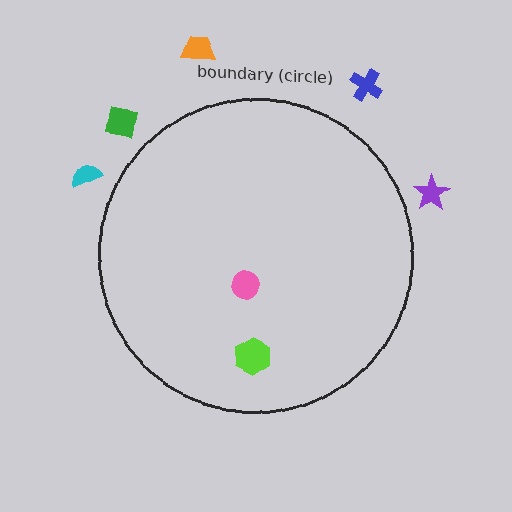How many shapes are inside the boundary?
2 inside, 5 outside.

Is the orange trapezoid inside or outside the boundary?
Outside.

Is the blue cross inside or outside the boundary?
Outside.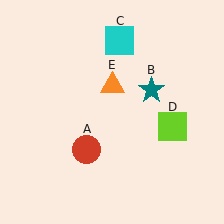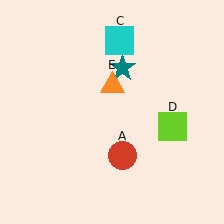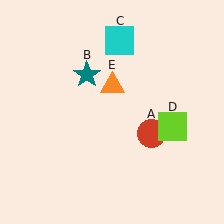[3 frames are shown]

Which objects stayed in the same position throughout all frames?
Cyan square (object C) and lime square (object D) and orange triangle (object E) remained stationary.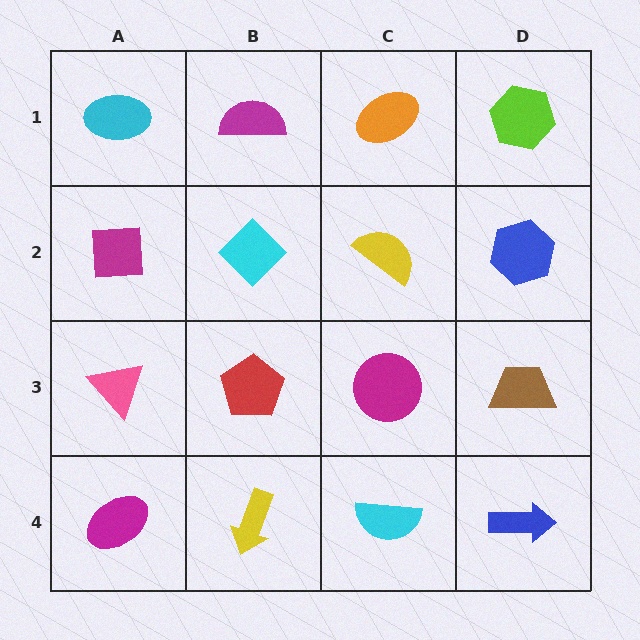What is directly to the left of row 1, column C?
A magenta semicircle.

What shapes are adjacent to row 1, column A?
A magenta square (row 2, column A), a magenta semicircle (row 1, column B).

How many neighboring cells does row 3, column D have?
3.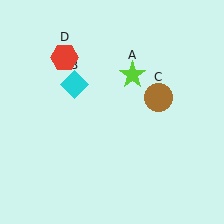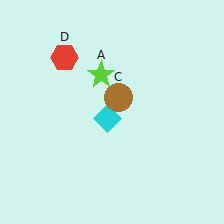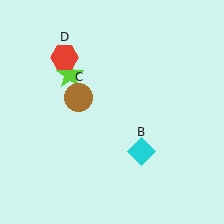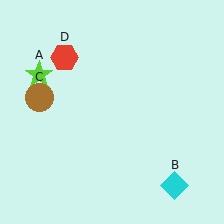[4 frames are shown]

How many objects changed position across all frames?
3 objects changed position: lime star (object A), cyan diamond (object B), brown circle (object C).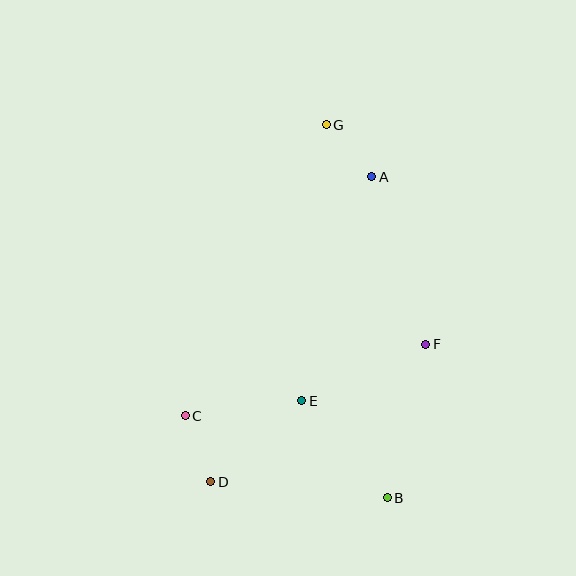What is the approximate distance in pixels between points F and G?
The distance between F and G is approximately 241 pixels.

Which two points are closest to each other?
Points A and G are closest to each other.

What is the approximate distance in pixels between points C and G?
The distance between C and G is approximately 324 pixels.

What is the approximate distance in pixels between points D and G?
The distance between D and G is approximately 375 pixels.